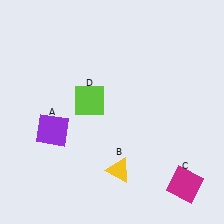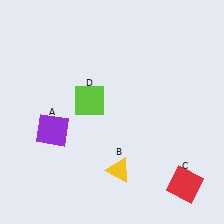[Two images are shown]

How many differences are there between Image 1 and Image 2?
There is 1 difference between the two images.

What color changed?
The square (C) changed from magenta in Image 1 to red in Image 2.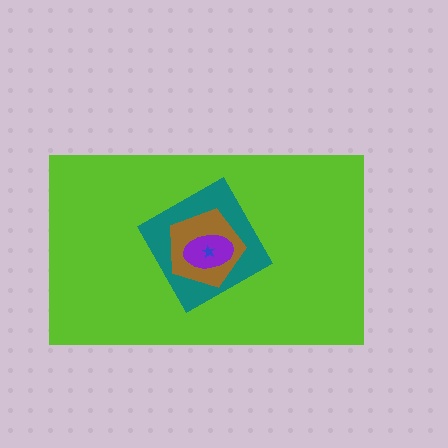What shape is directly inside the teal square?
The brown pentagon.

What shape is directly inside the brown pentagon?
The purple ellipse.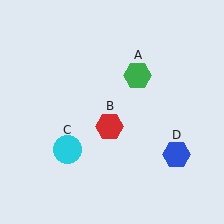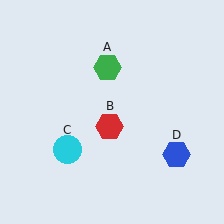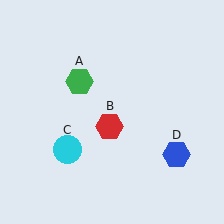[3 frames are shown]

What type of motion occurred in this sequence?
The green hexagon (object A) rotated counterclockwise around the center of the scene.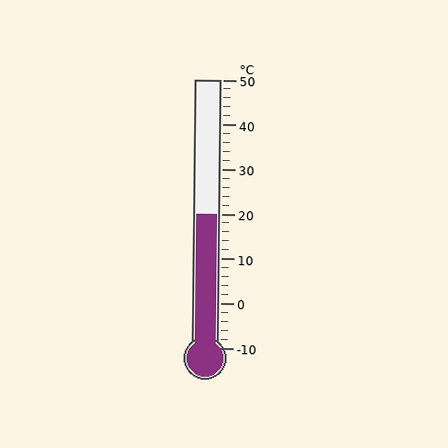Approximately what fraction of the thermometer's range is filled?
The thermometer is filled to approximately 50% of its range.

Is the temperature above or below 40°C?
The temperature is below 40°C.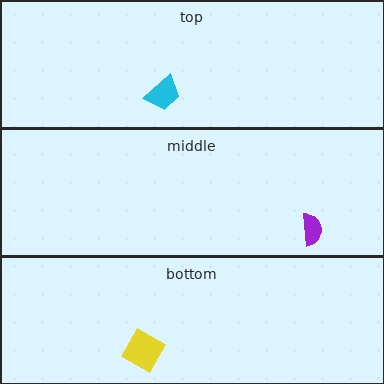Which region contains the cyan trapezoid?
The top region.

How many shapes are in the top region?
1.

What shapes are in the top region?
The cyan trapezoid.